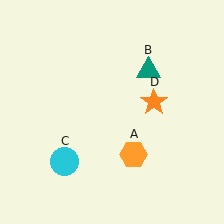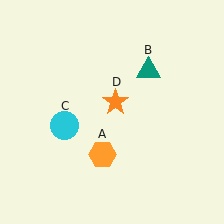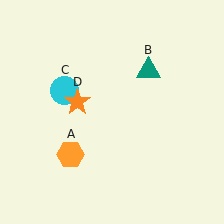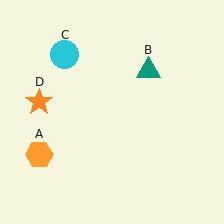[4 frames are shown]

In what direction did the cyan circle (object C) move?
The cyan circle (object C) moved up.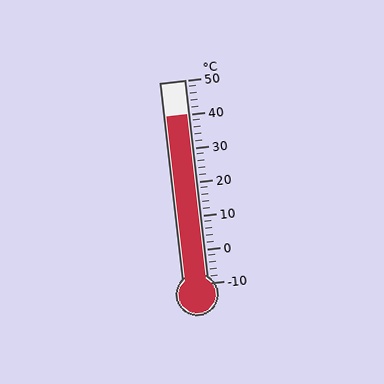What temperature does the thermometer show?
The thermometer shows approximately 40°C.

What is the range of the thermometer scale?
The thermometer scale ranges from -10°C to 50°C.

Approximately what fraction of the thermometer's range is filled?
The thermometer is filled to approximately 85% of its range.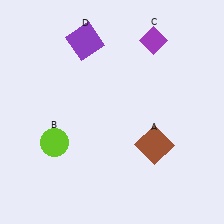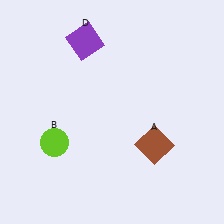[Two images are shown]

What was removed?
The purple diamond (C) was removed in Image 2.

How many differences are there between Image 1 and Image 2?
There is 1 difference between the two images.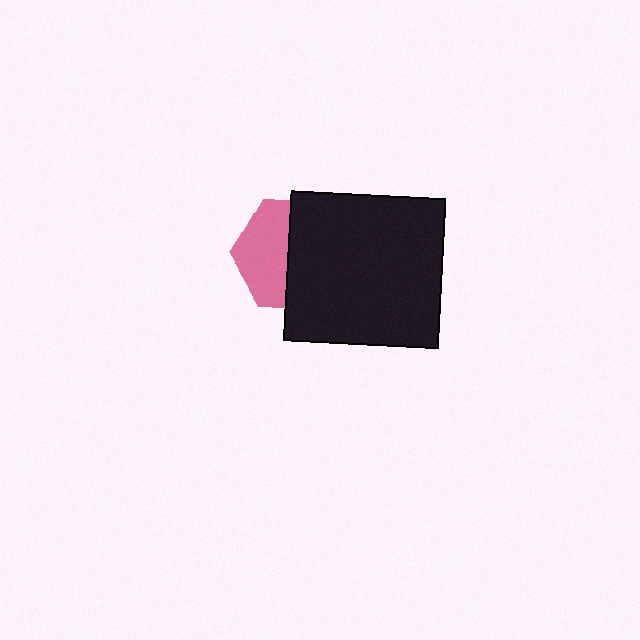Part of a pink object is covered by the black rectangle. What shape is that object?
It is a hexagon.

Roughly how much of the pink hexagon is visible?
A small part of it is visible (roughly 45%).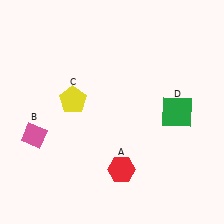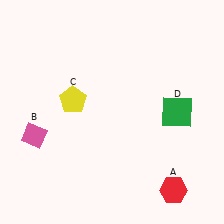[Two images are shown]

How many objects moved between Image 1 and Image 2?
1 object moved between the two images.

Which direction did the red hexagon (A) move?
The red hexagon (A) moved right.